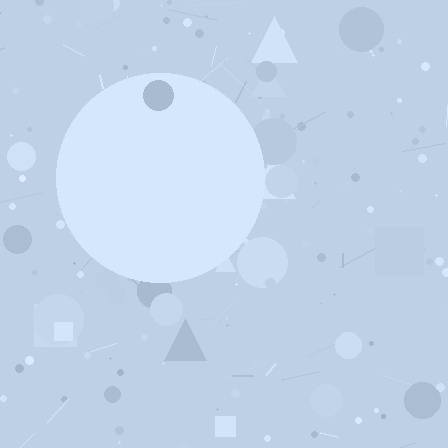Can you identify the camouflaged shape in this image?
The camouflaged shape is a circle.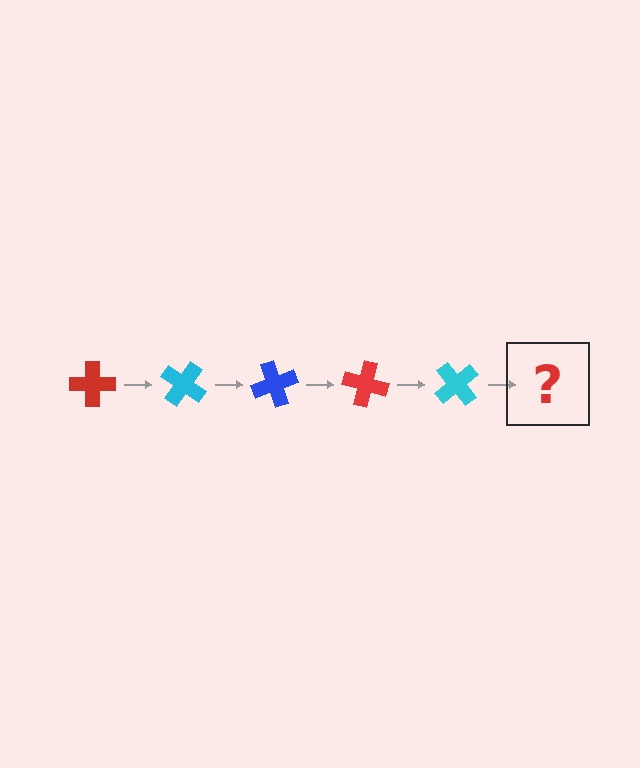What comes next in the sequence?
The next element should be a blue cross, rotated 175 degrees from the start.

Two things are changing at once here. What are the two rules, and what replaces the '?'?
The two rules are that it rotates 35 degrees each step and the color cycles through red, cyan, and blue. The '?' should be a blue cross, rotated 175 degrees from the start.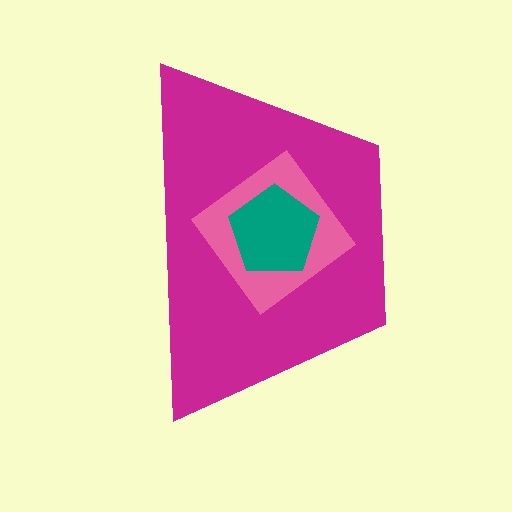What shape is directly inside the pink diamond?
The teal pentagon.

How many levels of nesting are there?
3.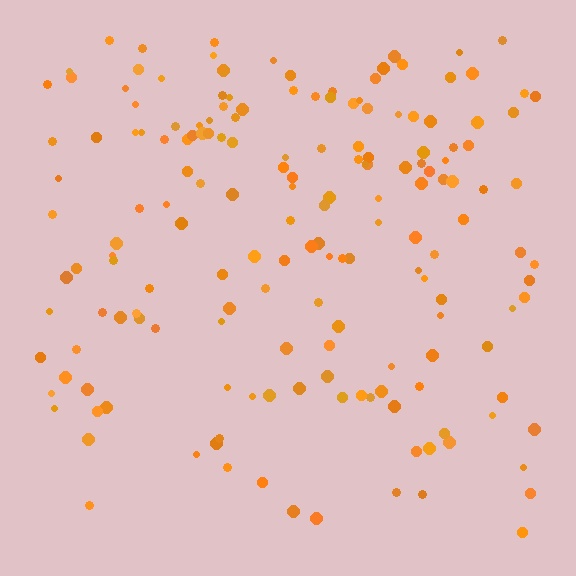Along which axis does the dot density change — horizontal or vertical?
Vertical.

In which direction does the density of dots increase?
From bottom to top, with the top side densest.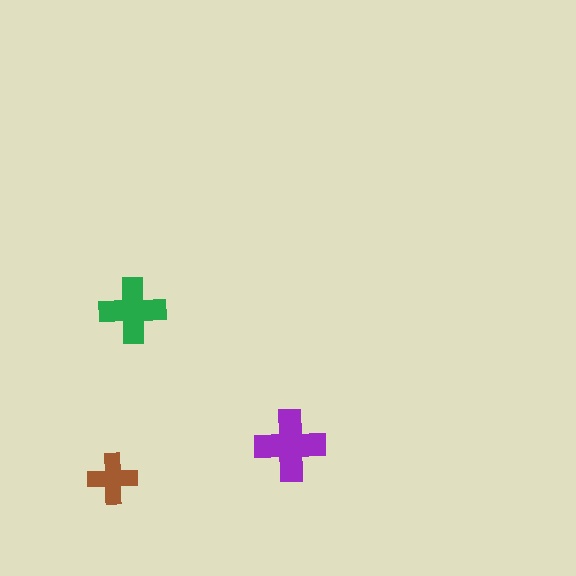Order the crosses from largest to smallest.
the purple one, the green one, the brown one.